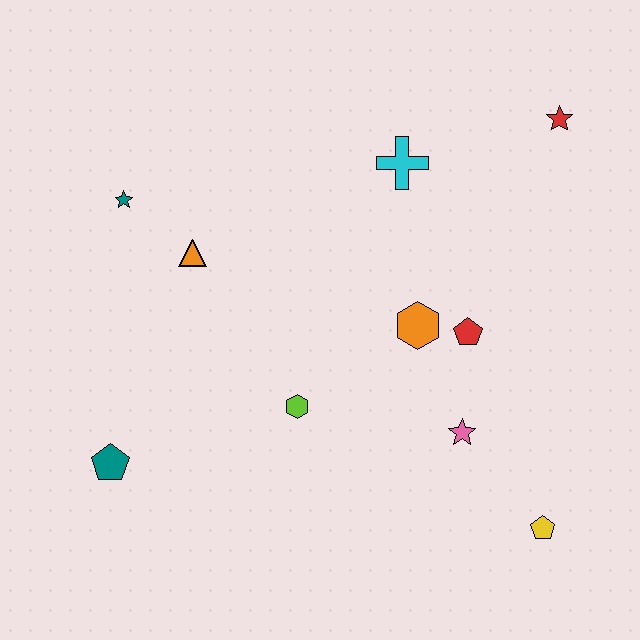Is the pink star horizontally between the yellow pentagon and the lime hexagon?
Yes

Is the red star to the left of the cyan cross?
No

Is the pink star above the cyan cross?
No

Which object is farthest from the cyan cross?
The teal pentagon is farthest from the cyan cross.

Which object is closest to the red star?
The cyan cross is closest to the red star.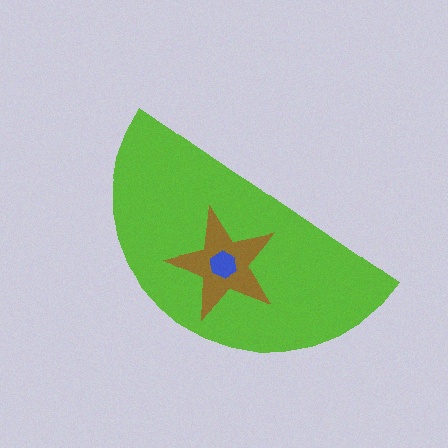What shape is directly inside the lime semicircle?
The brown star.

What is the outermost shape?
The lime semicircle.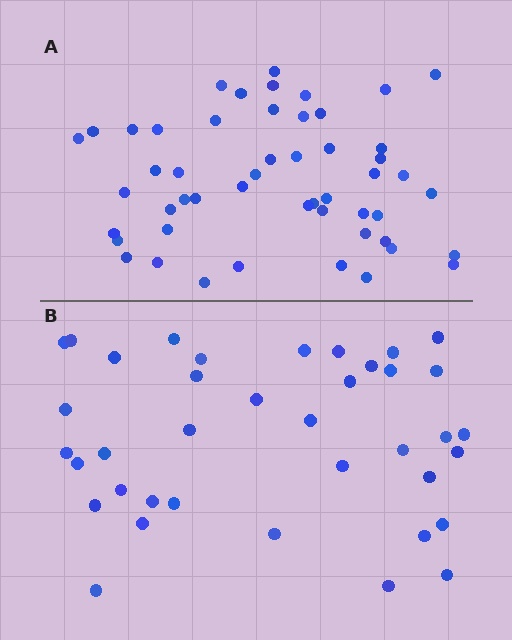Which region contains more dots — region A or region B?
Region A (the top region) has more dots.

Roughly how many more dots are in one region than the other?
Region A has approximately 15 more dots than region B.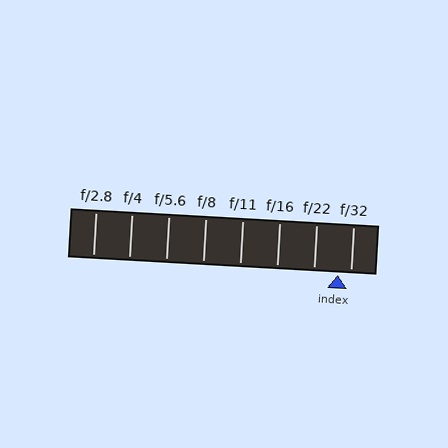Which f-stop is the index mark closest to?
The index mark is closest to f/32.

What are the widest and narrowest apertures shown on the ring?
The widest aperture shown is f/2.8 and the narrowest is f/32.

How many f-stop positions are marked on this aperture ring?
There are 8 f-stop positions marked.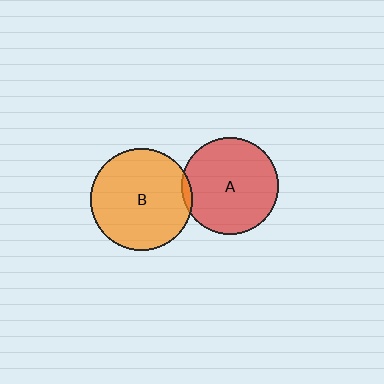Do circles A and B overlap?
Yes.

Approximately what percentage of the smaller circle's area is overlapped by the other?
Approximately 5%.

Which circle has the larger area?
Circle B (orange).